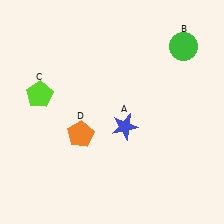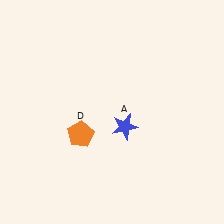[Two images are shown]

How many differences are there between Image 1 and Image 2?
There are 2 differences between the two images.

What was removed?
The lime pentagon (C), the green circle (B) were removed in Image 2.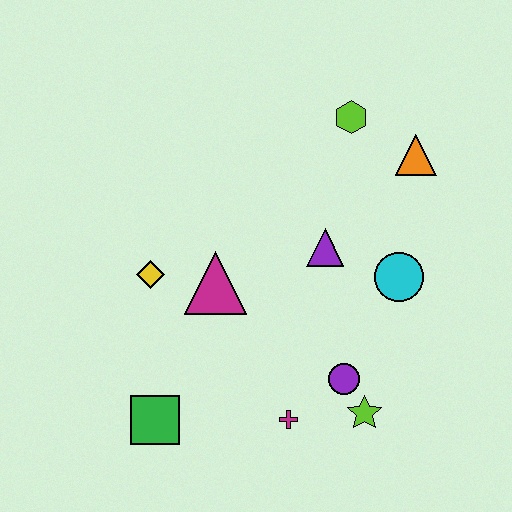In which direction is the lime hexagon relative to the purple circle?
The lime hexagon is above the purple circle.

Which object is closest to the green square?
The magenta cross is closest to the green square.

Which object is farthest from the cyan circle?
The green square is farthest from the cyan circle.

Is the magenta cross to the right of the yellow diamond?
Yes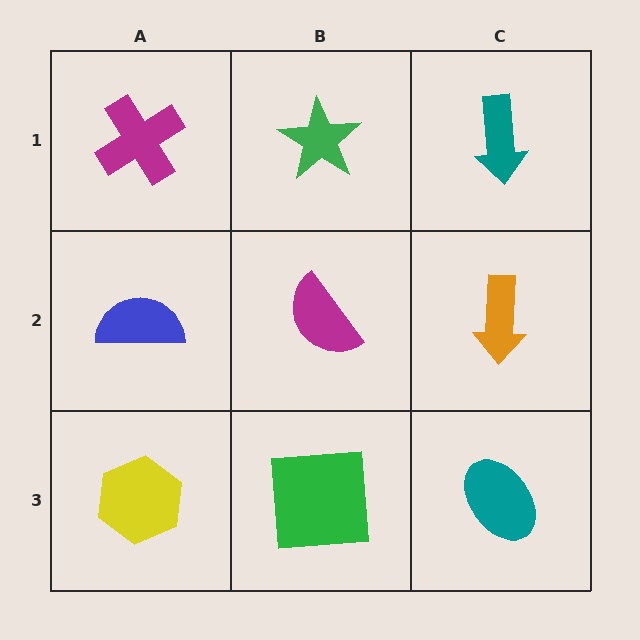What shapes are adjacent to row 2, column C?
A teal arrow (row 1, column C), a teal ellipse (row 3, column C), a magenta semicircle (row 2, column B).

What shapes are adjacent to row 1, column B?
A magenta semicircle (row 2, column B), a magenta cross (row 1, column A), a teal arrow (row 1, column C).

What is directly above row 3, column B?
A magenta semicircle.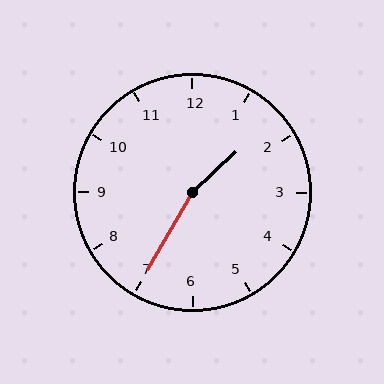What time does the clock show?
1:35.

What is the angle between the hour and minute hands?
Approximately 162 degrees.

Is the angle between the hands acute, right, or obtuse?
It is obtuse.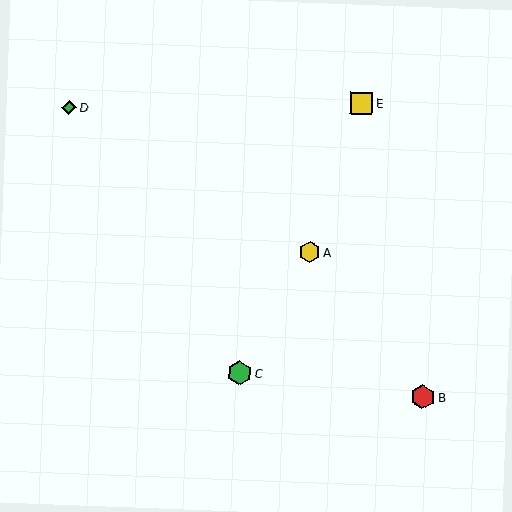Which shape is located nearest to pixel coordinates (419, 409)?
The red hexagon (labeled B) at (422, 397) is nearest to that location.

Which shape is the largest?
The green hexagon (labeled C) is the largest.